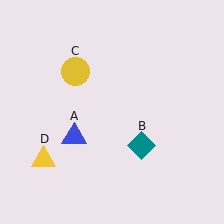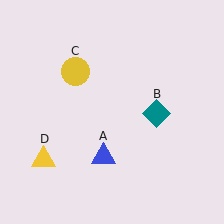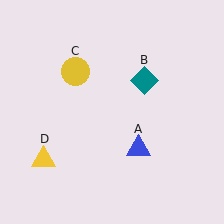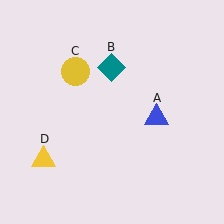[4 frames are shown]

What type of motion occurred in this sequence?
The blue triangle (object A), teal diamond (object B) rotated counterclockwise around the center of the scene.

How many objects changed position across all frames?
2 objects changed position: blue triangle (object A), teal diamond (object B).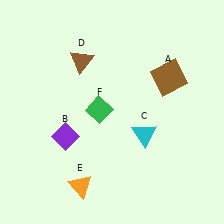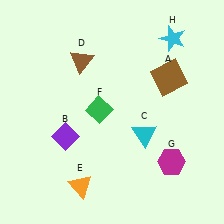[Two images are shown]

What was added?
A magenta hexagon (G), a cyan star (H) were added in Image 2.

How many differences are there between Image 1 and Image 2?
There are 2 differences between the two images.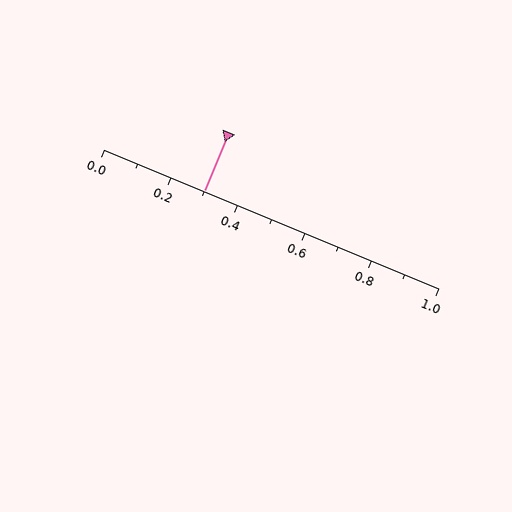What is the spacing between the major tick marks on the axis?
The major ticks are spaced 0.2 apart.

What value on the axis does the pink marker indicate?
The marker indicates approximately 0.3.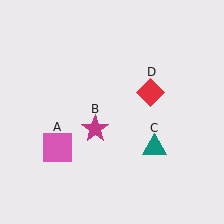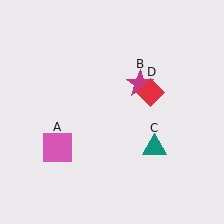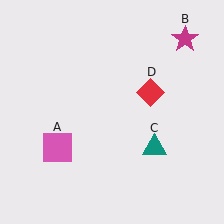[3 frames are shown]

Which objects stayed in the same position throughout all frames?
Pink square (object A) and teal triangle (object C) and red diamond (object D) remained stationary.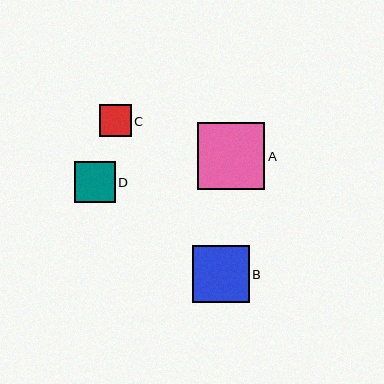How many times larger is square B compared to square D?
Square B is approximately 1.4 times the size of square D.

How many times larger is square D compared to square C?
Square D is approximately 1.3 times the size of square C.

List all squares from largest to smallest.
From largest to smallest: A, B, D, C.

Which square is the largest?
Square A is the largest with a size of approximately 67 pixels.